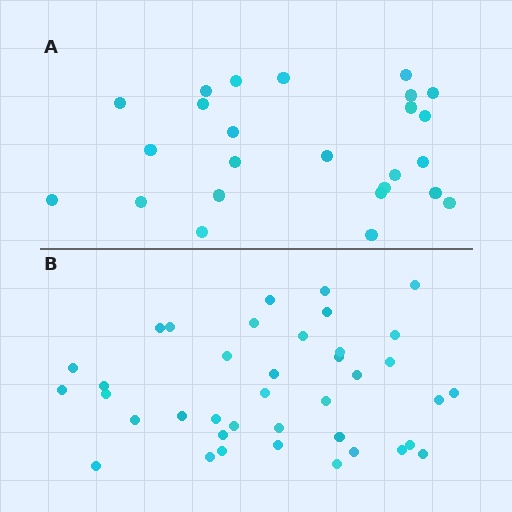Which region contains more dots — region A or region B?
Region B (the bottom region) has more dots.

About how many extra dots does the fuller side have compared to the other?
Region B has approximately 15 more dots than region A.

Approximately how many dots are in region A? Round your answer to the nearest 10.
About 20 dots. (The exact count is 25, which rounds to 20.)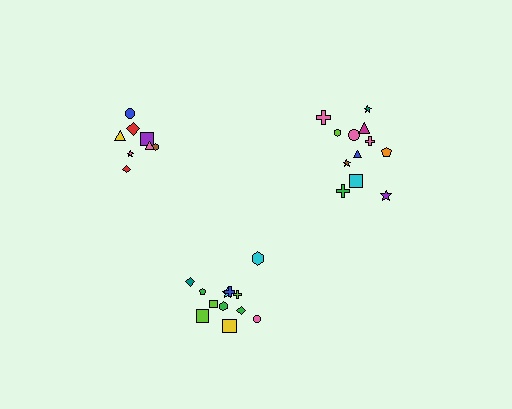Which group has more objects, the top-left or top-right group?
The top-right group.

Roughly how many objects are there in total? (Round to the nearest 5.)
Roughly 30 objects in total.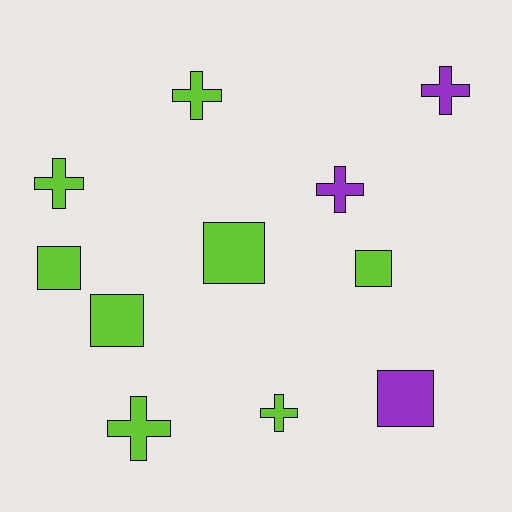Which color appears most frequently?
Lime, with 8 objects.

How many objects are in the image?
There are 11 objects.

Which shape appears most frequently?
Cross, with 6 objects.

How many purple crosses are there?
There are 2 purple crosses.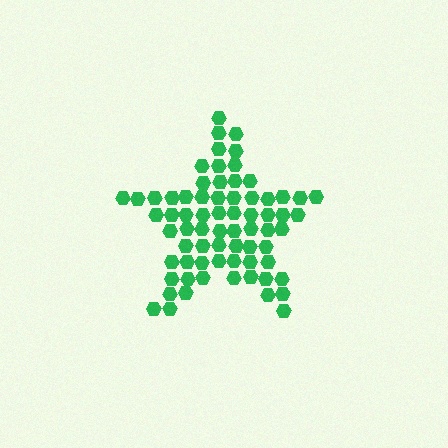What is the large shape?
The large shape is a star.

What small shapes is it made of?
It is made of small hexagons.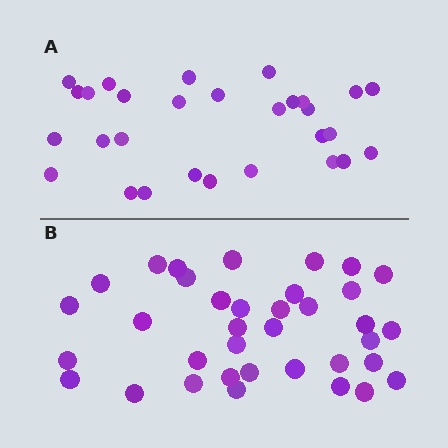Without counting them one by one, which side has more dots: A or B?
Region B (the bottom region) has more dots.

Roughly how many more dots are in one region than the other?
Region B has roughly 8 or so more dots than region A.